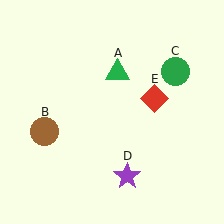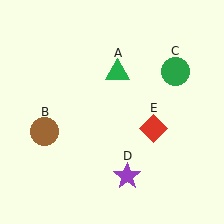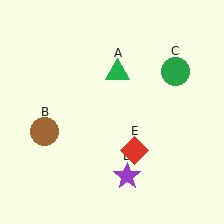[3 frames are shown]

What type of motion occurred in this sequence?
The red diamond (object E) rotated clockwise around the center of the scene.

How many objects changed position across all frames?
1 object changed position: red diamond (object E).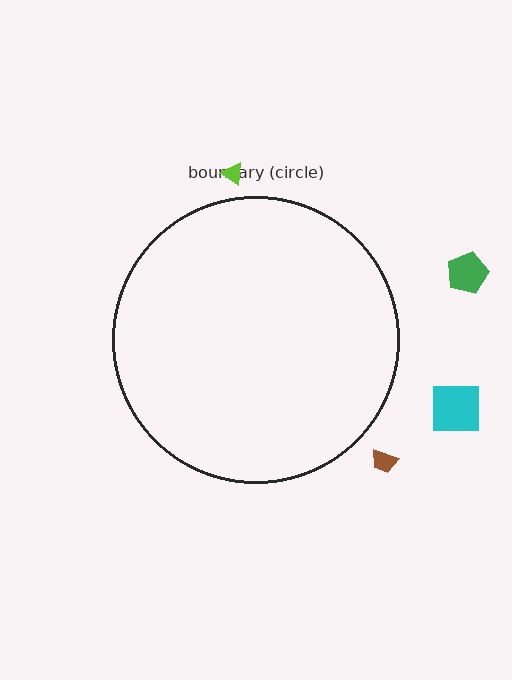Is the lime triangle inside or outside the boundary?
Outside.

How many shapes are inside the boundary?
0 inside, 4 outside.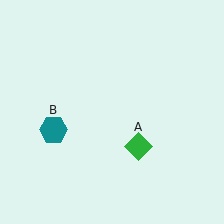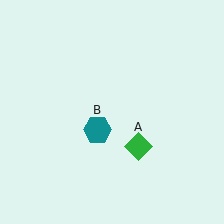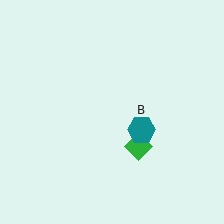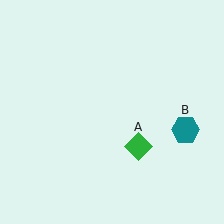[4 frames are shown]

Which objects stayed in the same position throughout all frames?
Green diamond (object A) remained stationary.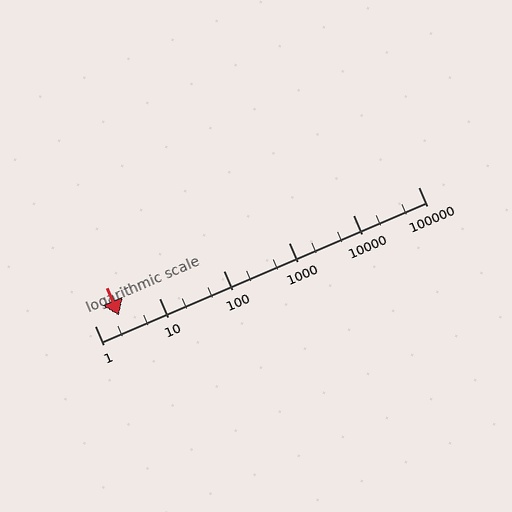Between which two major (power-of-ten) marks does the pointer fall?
The pointer is between 1 and 10.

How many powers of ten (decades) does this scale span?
The scale spans 5 decades, from 1 to 100000.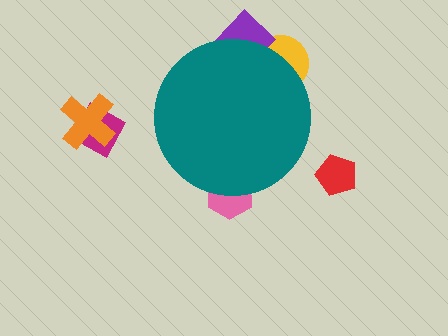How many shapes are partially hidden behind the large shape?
3 shapes are partially hidden.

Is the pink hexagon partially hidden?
Yes, the pink hexagon is partially hidden behind the teal circle.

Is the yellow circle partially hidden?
Yes, the yellow circle is partially hidden behind the teal circle.